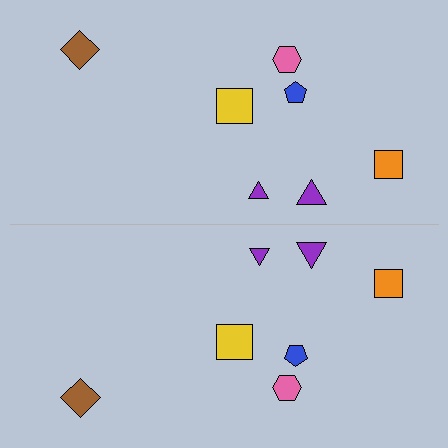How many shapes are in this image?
There are 14 shapes in this image.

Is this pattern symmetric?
Yes, this pattern has bilateral (reflection) symmetry.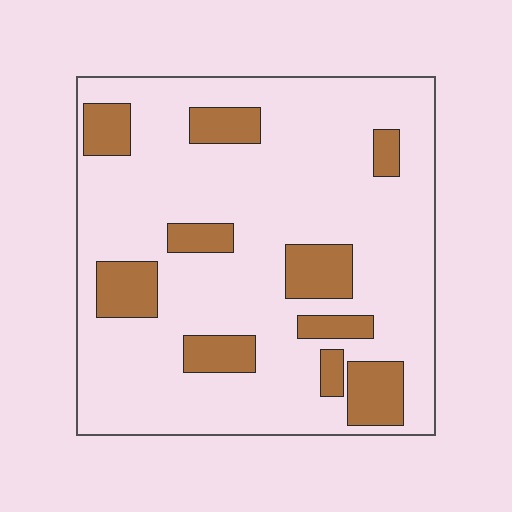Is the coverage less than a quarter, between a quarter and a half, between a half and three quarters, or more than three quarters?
Less than a quarter.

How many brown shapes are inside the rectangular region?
10.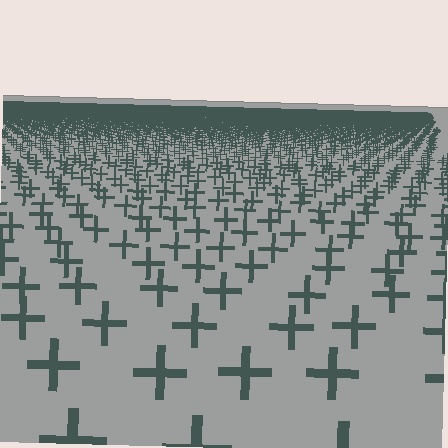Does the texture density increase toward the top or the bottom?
Density increases toward the top.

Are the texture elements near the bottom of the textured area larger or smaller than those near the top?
Larger. Near the bottom, elements are closer to the viewer and appear at a bigger on-screen size.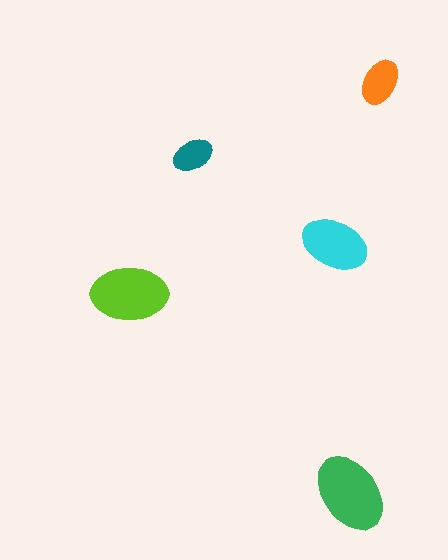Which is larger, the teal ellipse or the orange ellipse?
The orange one.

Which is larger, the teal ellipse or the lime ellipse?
The lime one.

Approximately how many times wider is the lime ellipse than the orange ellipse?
About 1.5 times wider.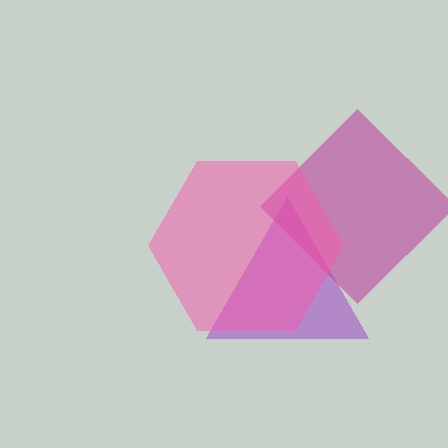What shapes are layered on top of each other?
The layered shapes are: a purple triangle, a magenta diamond, a pink hexagon.